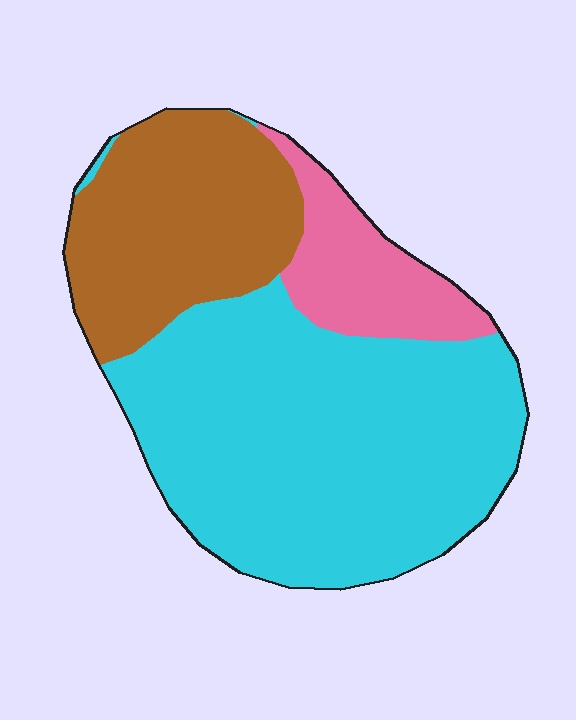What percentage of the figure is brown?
Brown takes up about one quarter (1/4) of the figure.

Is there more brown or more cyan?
Cyan.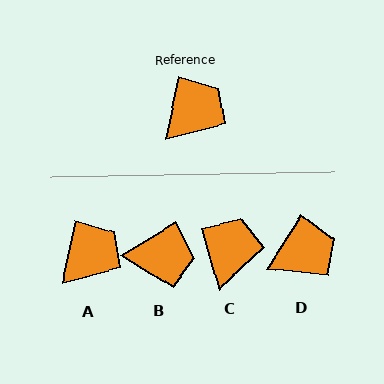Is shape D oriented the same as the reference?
No, it is off by about 21 degrees.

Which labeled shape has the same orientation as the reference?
A.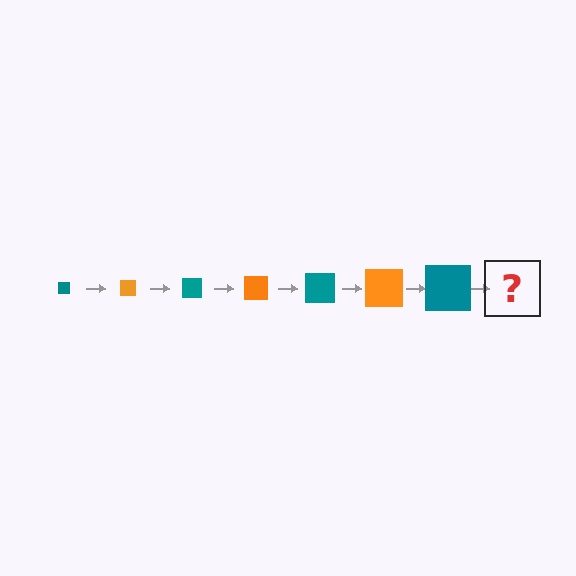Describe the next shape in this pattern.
It should be an orange square, larger than the previous one.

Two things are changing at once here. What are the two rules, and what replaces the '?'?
The two rules are that the square grows larger each step and the color cycles through teal and orange. The '?' should be an orange square, larger than the previous one.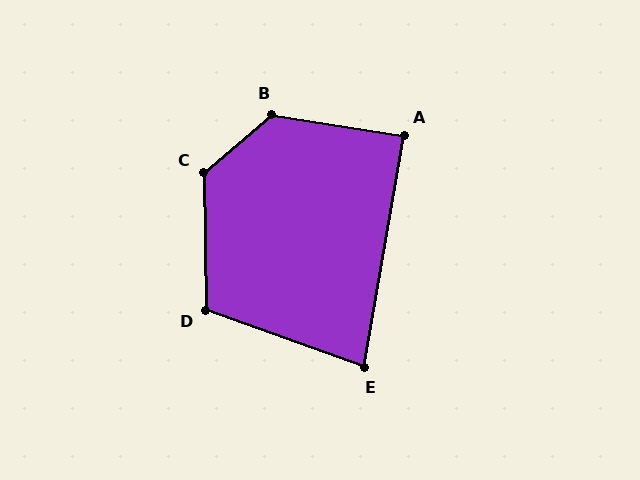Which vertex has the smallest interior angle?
E, at approximately 80 degrees.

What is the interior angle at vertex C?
Approximately 130 degrees (obtuse).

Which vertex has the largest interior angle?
B, at approximately 131 degrees.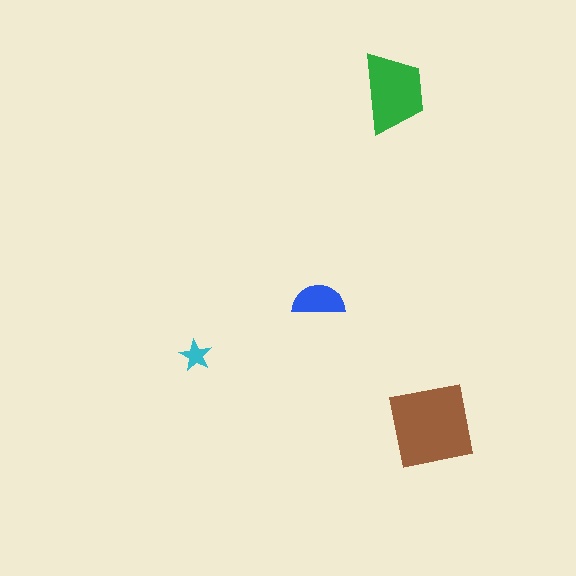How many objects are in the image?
There are 4 objects in the image.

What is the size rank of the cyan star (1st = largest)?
4th.